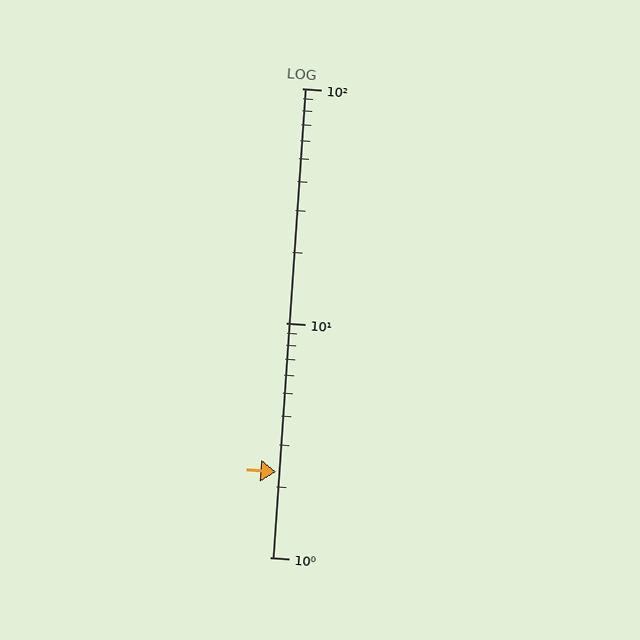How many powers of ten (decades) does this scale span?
The scale spans 2 decades, from 1 to 100.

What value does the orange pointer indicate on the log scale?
The pointer indicates approximately 2.3.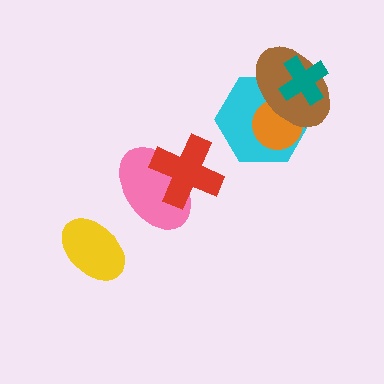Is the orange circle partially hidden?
Yes, it is partially covered by another shape.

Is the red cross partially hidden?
No, no other shape covers it.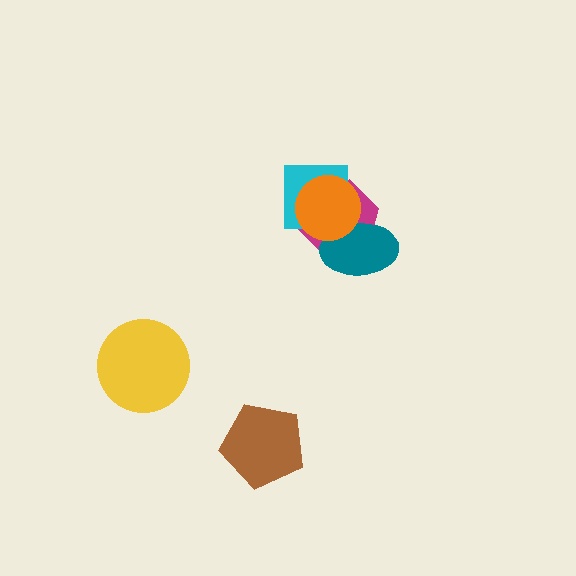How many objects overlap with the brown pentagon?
0 objects overlap with the brown pentagon.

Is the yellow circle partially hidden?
No, no other shape covers it.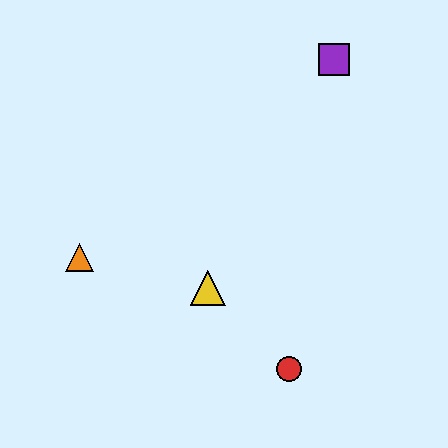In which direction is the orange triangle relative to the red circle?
The orange triangle is to the left of the red circle.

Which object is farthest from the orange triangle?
The purple square is farthest from the orange triangle.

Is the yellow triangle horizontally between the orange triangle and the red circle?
Yes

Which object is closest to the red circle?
The yellow triangle is closest to the red circle.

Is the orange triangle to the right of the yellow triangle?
No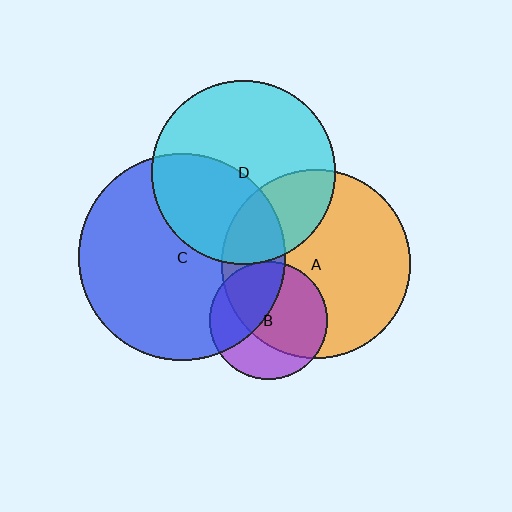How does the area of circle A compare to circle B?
Approximately 2.6 times.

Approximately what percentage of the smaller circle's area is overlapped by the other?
Approximately 20%.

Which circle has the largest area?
Circle C (blue).